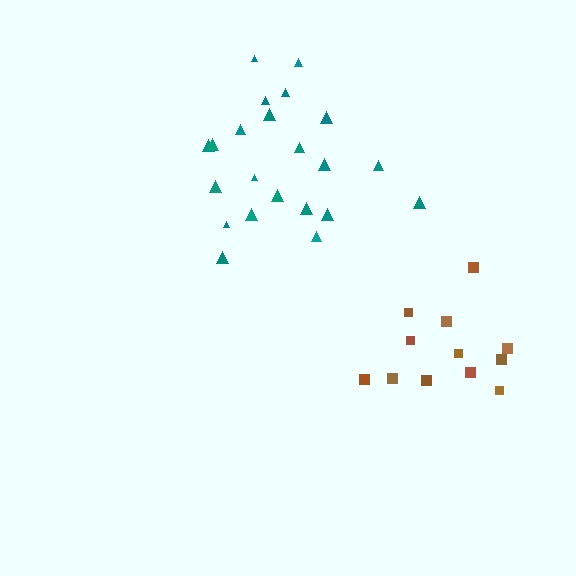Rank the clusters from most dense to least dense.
brown, teal.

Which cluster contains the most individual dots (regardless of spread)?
Teal (22).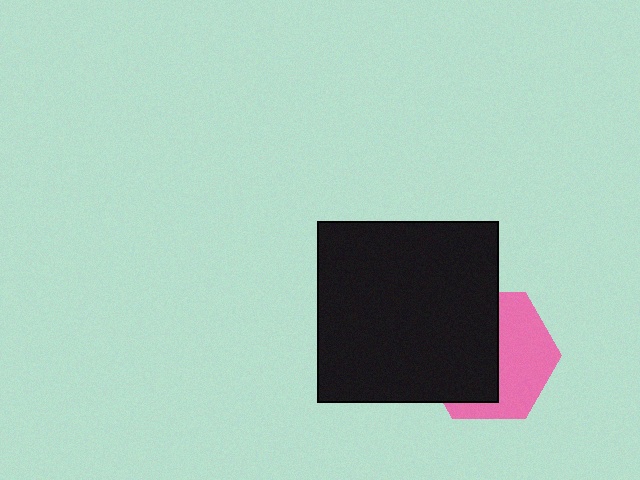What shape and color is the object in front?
The object in front is a black square.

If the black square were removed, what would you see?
You would see the complete pink hexagon.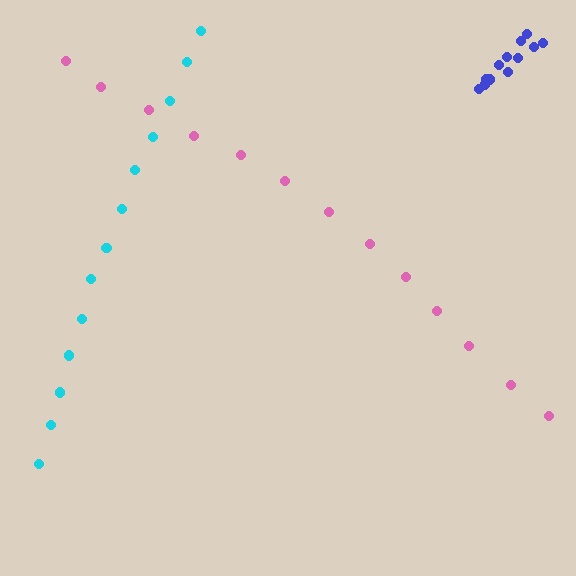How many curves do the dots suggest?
There are 3 distinct paths.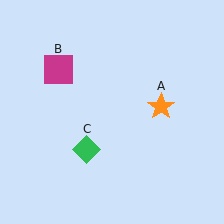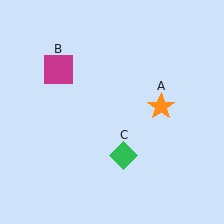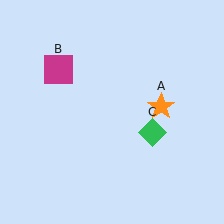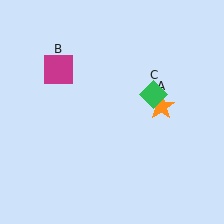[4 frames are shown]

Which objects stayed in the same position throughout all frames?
Orange star (object A) and magenta square (object B) remained stationary.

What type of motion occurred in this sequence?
The green diamond (object C) rotated counterclockwise around the center of the scene.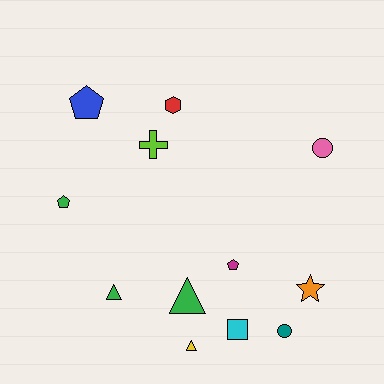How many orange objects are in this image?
There is 1 orange object.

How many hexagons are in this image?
There is 1 hexagon.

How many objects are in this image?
There are 12 objects.